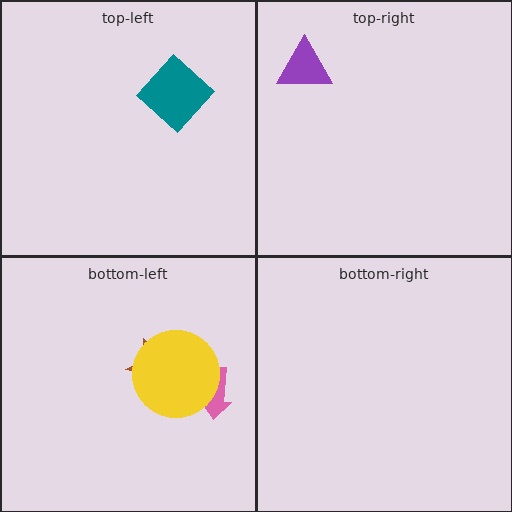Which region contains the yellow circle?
The bottom-left region.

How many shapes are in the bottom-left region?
3.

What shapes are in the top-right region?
The purple triangle.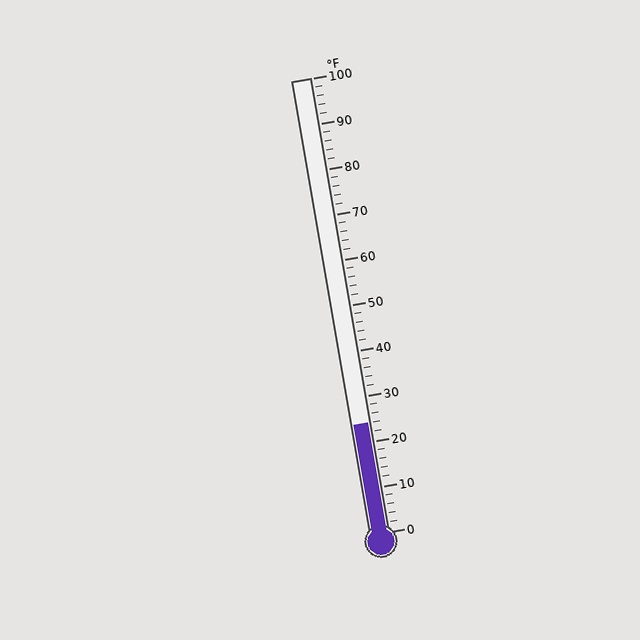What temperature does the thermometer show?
The thermometer shows approximately 24°F.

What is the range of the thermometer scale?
The thermometer scale ranges from 0°F to 100°F.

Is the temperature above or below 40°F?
The temperature is below 40°F.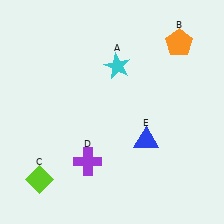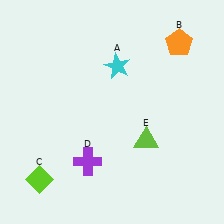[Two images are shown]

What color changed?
The triangle (E) changed from blue in Image 1 to lime in Image 2.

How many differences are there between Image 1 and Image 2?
There is 1 difference between the two images.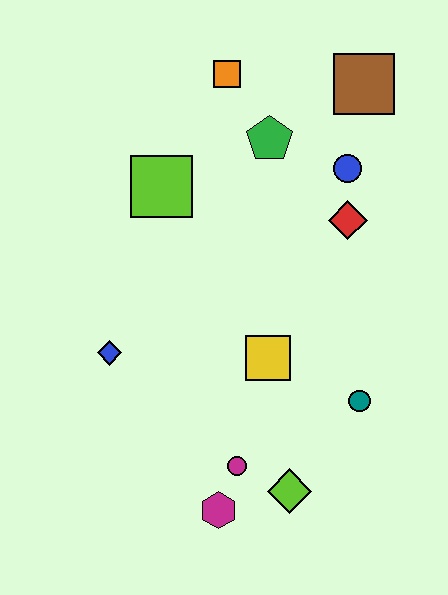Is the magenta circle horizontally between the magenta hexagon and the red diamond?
Yes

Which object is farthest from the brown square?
The magenta hexagon is farthest from the brown square.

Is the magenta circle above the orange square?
No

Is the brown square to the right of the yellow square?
Yes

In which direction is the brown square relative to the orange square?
The brown square is to the right of the orange square.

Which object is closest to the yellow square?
The teal circle is closest to the yellow square.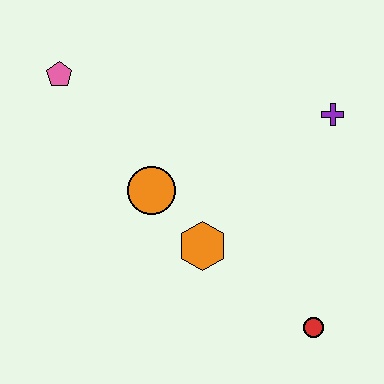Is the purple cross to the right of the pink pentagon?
Yes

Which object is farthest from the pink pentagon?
The red circle is farthest from the pink pentagon.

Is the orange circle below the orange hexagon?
No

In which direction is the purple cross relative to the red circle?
The purple cross is above the red circle.